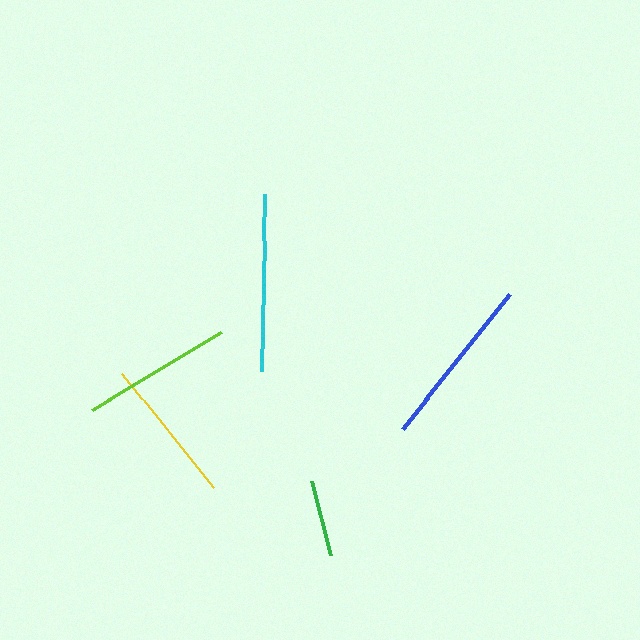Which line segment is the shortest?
The green line is the shortest at approximately 77 pixels.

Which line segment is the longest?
The cyan line is the longest at approximately 177 pixels.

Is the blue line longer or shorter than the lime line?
The blue line is longer than the lime line.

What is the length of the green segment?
The green segment is approximately 77 pixels long.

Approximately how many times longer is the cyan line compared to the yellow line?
The cyan line is approximately 1.2 times the length of the yellow line.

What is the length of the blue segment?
The blue segment is approximately 173 pixels long.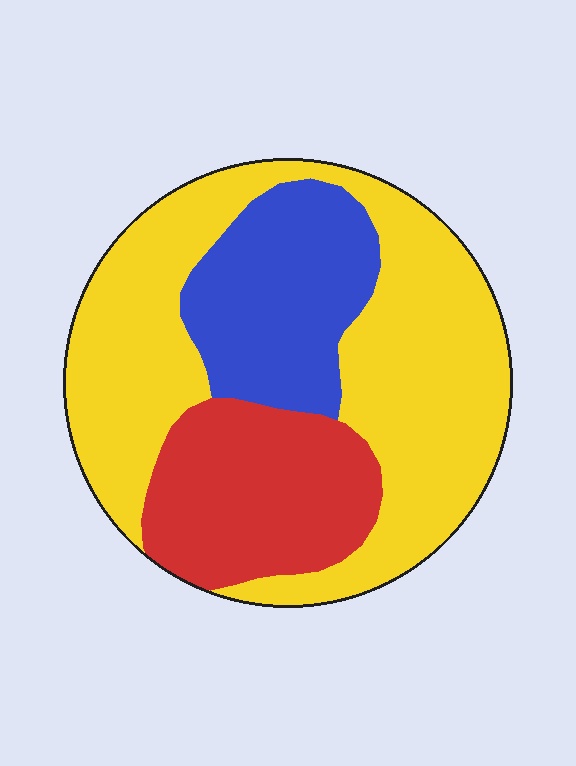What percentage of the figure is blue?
Blue covers roughly 20% of the figure.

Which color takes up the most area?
Yellow, at roughly 55%.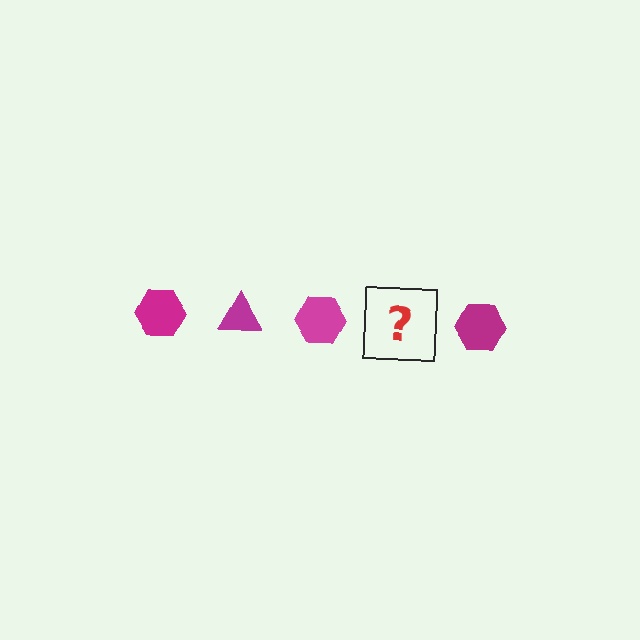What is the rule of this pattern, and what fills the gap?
The rule is that the pattern cycles through hexagon, triangle shapes in magenta. The gap should be filled with a magenta triangle.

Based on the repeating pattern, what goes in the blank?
The blank should be a magenta triangle.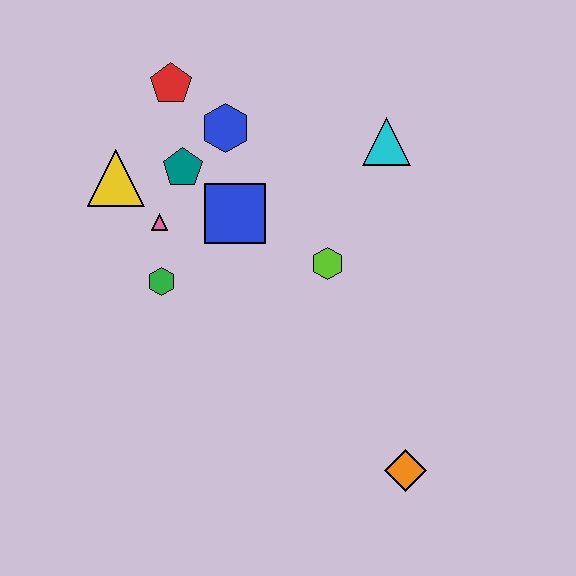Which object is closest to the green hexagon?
The pink triangle is closest to the green hexagon.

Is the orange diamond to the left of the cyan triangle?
No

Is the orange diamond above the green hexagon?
No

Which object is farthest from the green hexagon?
The orange diamond is farthest from the green hexagon.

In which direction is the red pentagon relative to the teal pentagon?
The red pentagon is above the teal pentagon.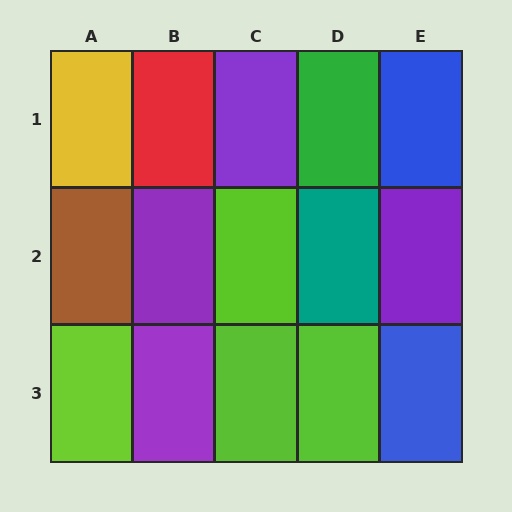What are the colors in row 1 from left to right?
Yellow, red, purple, green, blue.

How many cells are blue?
2 cells are blue.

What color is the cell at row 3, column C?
Lime.